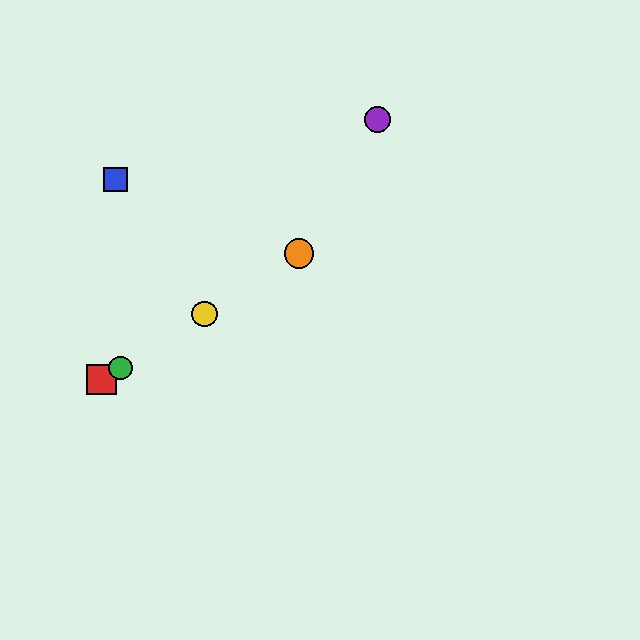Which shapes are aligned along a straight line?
The red square, the green circle, the yellow circle, the orange circle are aligned along a straight line.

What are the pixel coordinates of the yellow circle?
The yellow circle is at (204, 314).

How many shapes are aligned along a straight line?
4 shapes (the red square, the green circle, the yellow circle, the orange circle) are aligned along a straight line.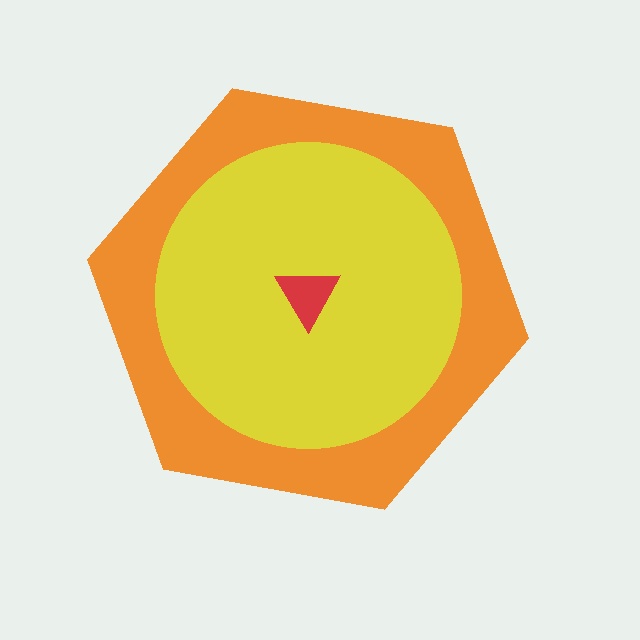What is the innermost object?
The red triangle.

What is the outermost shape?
The orange hexagon.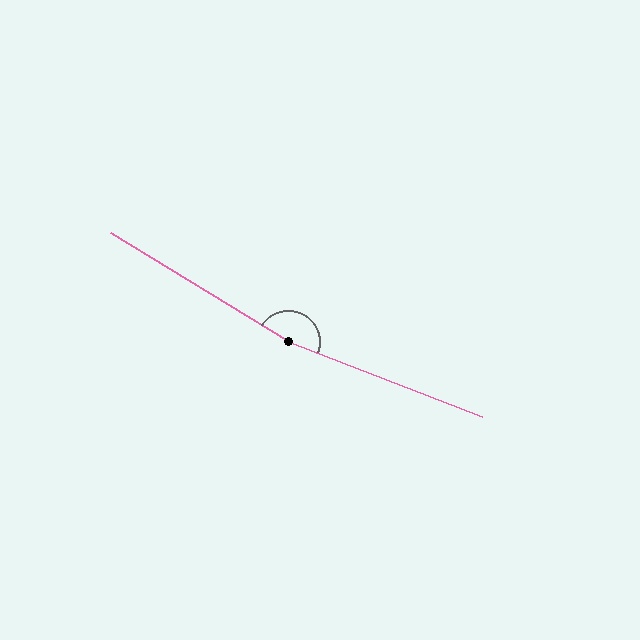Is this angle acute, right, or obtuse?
It is obtuse.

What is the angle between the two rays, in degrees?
Approximately 170 degrees.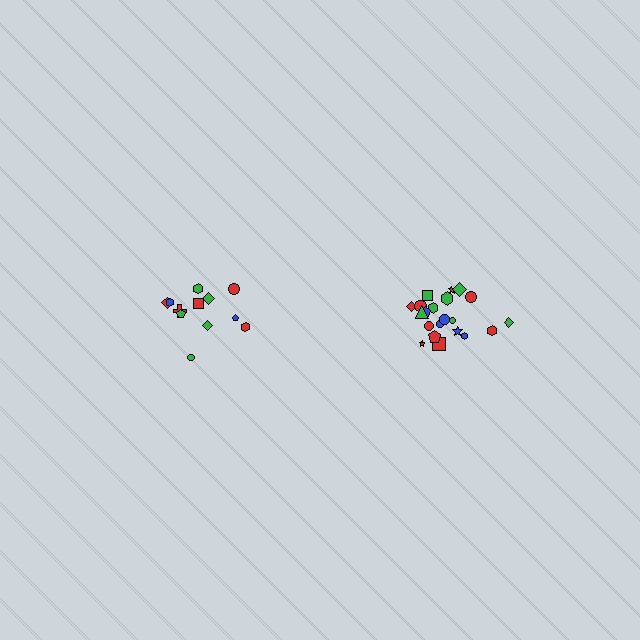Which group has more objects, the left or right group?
The right group.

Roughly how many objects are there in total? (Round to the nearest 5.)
Roughly 35 objects in total.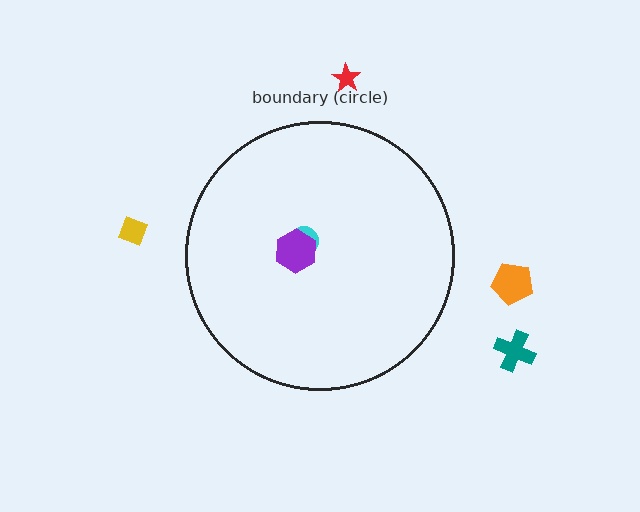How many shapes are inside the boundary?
2 inside, 4 outside.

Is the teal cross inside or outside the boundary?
Outside.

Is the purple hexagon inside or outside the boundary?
Inside.